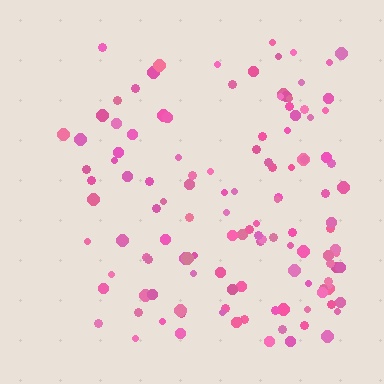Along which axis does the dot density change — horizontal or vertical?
Horizontal.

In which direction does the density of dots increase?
From left to right, with the right side densest.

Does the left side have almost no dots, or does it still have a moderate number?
Still a moderate number, just noticeably fewer than the right.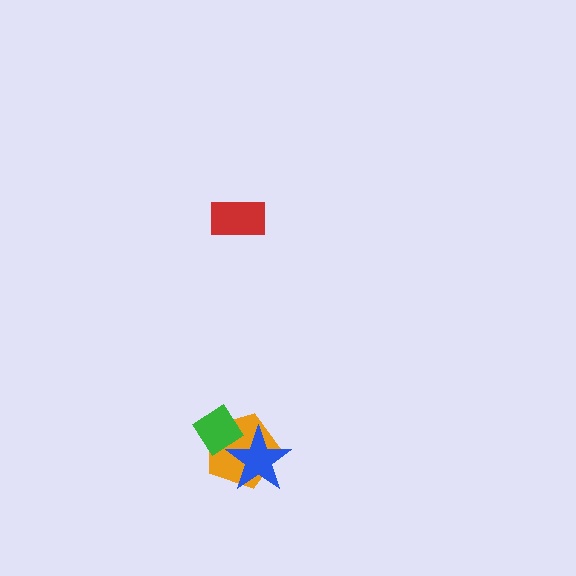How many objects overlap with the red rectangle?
0 objects overlap with the red rectangle.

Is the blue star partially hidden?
Yes, it is partially covered by another shape.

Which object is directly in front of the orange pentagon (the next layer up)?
The blue star is directly in front of the orange pentagon.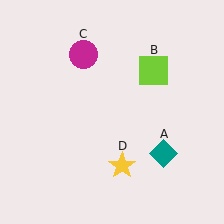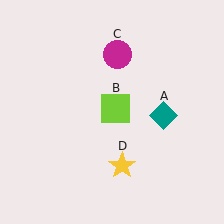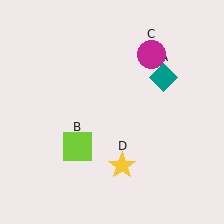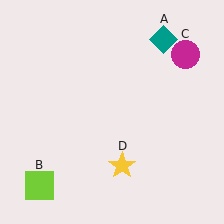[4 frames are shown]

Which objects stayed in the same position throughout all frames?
Yellow star (object D) remained stationary.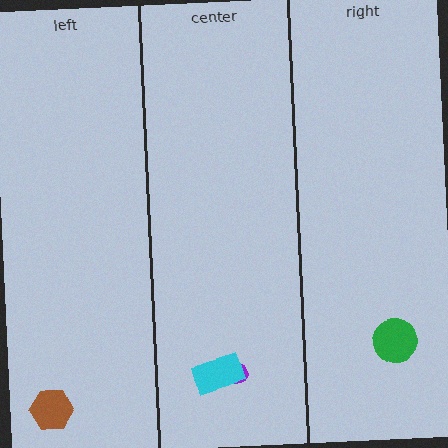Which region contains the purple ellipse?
The center region.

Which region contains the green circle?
The right region.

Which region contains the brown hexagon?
The left region.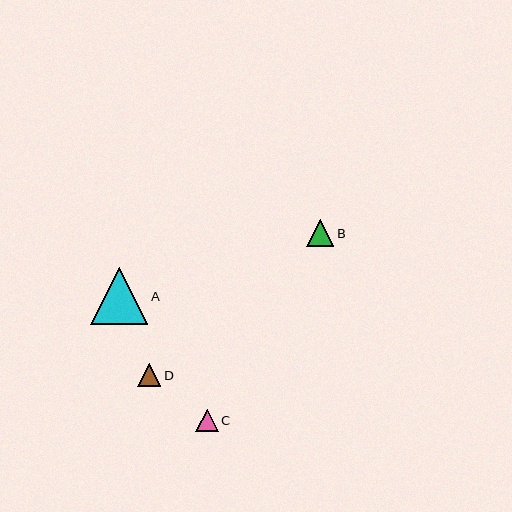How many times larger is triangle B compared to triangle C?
Triangle B is approximately 1.2 times the size of triangle C.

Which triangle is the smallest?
Triangle C is the smallest with a size of approximately 23 pixels.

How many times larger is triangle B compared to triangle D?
Triangle B is approximately 1.2 times the size of triangle D.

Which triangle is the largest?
Triangle A is the largest with a size of approximately 57 pixels.